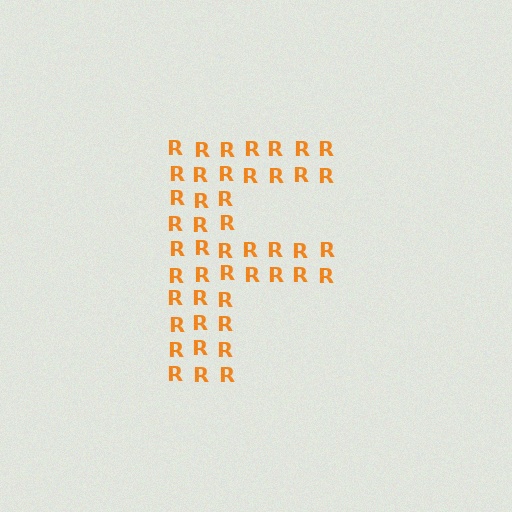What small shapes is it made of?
It is made of small letter R's.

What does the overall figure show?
The overall figure shows the letter F.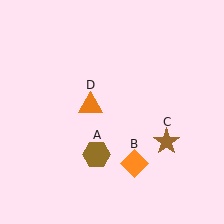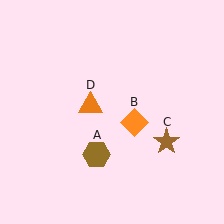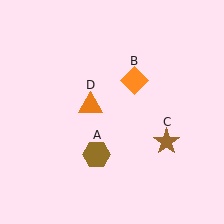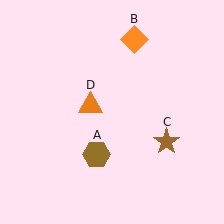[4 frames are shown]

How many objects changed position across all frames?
1 object changed position: orange diamond (object B).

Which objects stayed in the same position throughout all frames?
Brown hexagon (object A) and brown star (object C) and orange triangle (object D) remained stationary.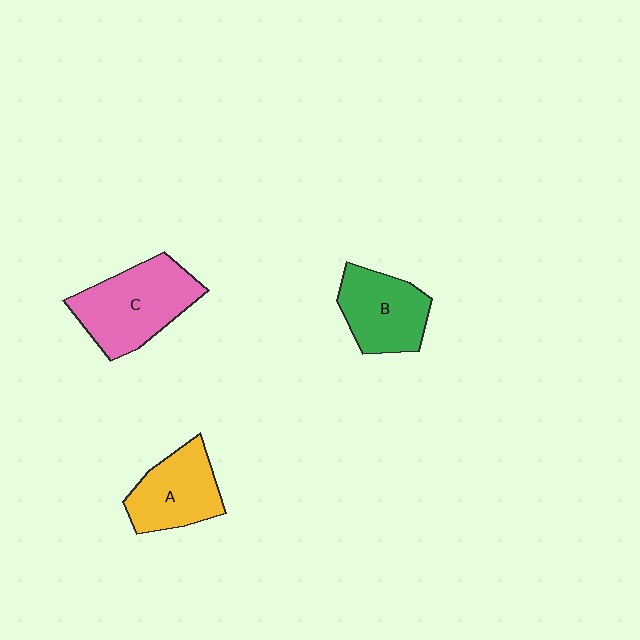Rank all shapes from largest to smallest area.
From largest to smallest: C (pink), B (green), A (yellow).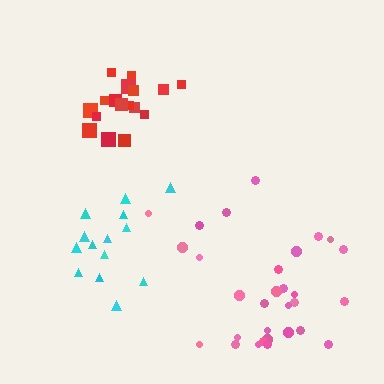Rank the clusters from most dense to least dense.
red, cyan, pink.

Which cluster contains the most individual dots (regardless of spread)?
Pink (30).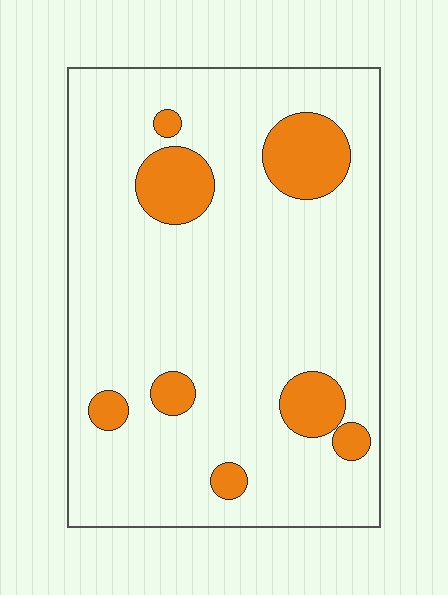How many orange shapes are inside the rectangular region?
8.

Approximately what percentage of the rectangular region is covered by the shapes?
Approximately 15%.